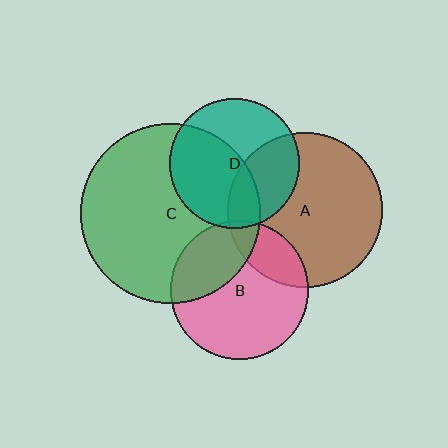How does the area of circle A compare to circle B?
Approximately 1.2 times.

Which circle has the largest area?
Circle C (green).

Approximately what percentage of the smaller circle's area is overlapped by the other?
Approximately 35%.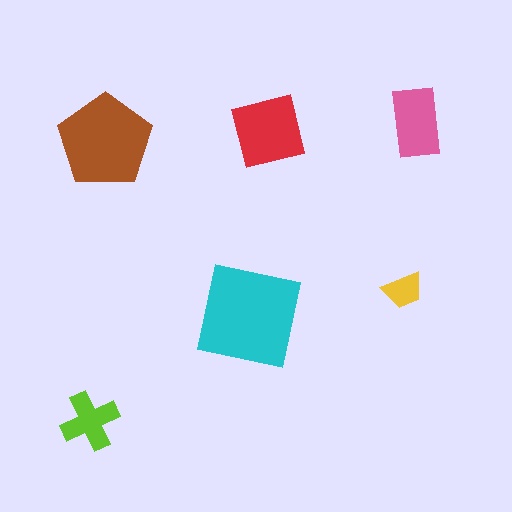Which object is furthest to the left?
The lime cross is leftmost.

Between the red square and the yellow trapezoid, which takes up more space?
The red square.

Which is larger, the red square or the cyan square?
The cyan square.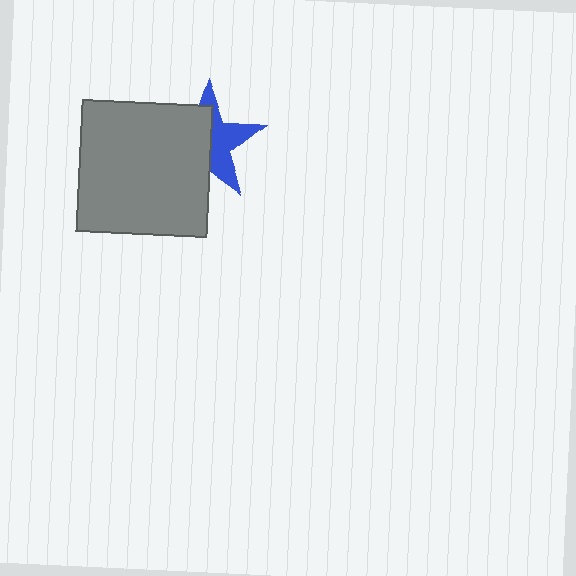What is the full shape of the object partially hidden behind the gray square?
The partially hidden object is a blue star.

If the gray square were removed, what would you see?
You would see the complete blue star.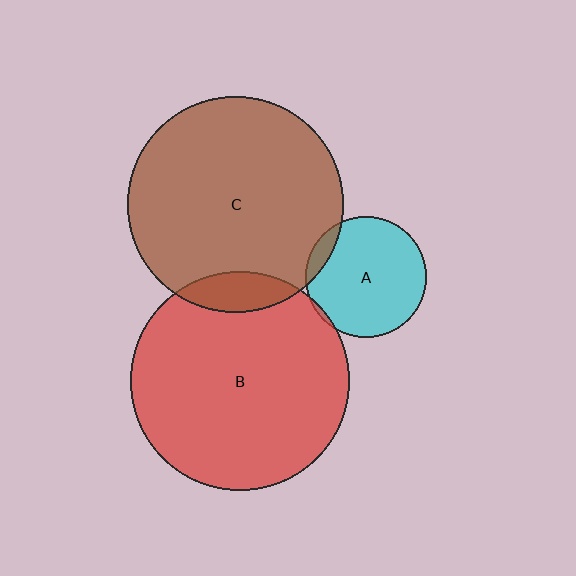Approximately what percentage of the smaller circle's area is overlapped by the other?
Approximately 10%.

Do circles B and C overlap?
Yes.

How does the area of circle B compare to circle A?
Approximately 3.3 times.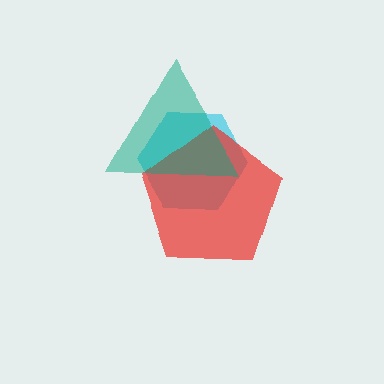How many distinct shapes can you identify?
There are 3 distinct shapes: a cyan hexagon, a red pentagon, a teal triangle.